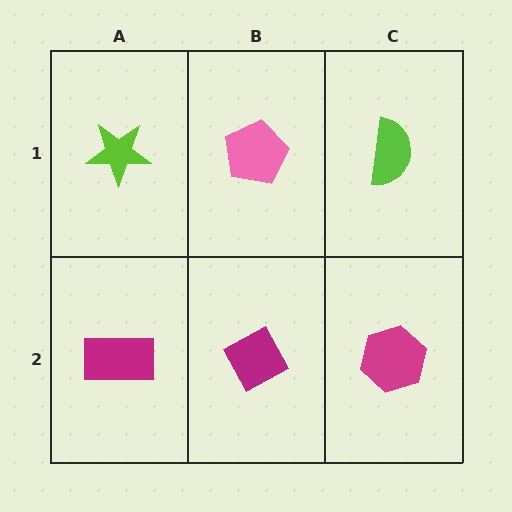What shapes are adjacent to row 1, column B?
A magenta diamond (row 2, column B), a lime star (row 1, column A), a lime semicircle (row 1, column C).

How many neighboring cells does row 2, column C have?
2.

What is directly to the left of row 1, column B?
A lime star.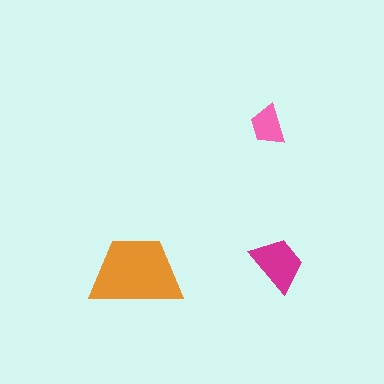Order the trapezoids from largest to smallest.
the orange one, the magenta one, the pink one.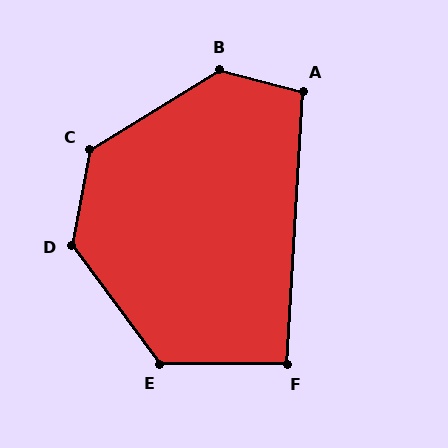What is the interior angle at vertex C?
Approximately 132 degrees (obtuse).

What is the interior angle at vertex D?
Approximately 133 degrees (obtuse).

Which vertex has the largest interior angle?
B, at approximately 134 degrees.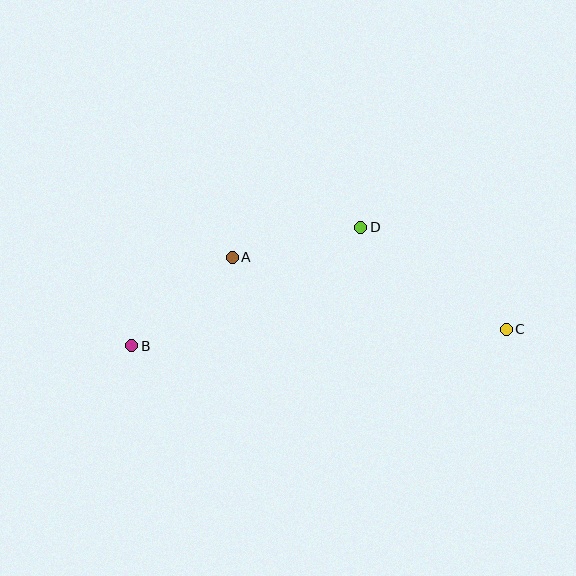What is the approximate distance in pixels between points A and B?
The distance between A and B is approximately 134 pixels.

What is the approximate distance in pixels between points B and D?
The distance between B and D is approximately 258 pixels.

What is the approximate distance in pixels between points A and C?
The distance between A and C is approximately 283 pixels.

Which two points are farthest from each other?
Points B and C are farthest from each other.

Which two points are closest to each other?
Points A and D are closest to each other.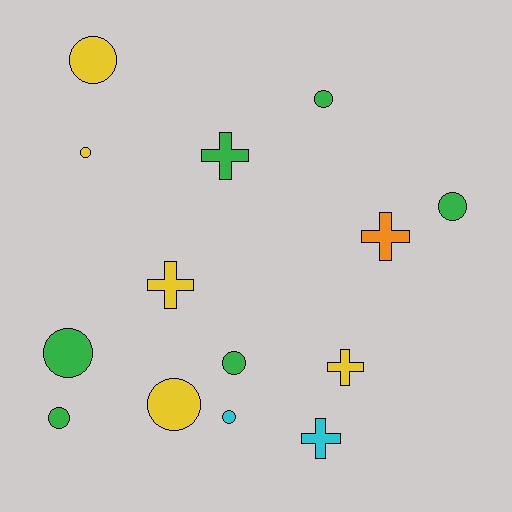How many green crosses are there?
There is 1 green cross.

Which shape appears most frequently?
Circle, with 9 objects.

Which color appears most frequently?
Green, with 6 objects.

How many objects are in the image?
There are 14 objects.